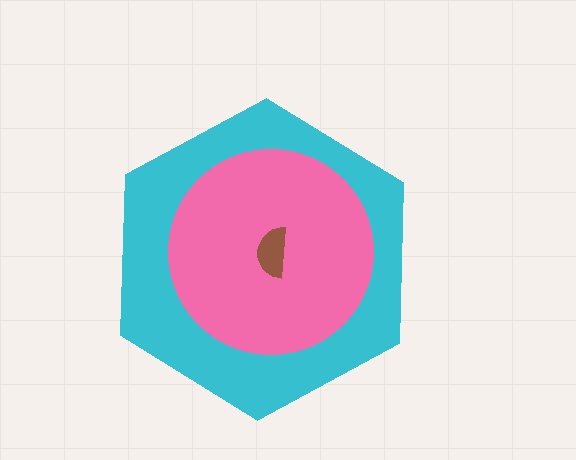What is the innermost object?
The brown semicircle.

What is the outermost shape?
The cyan hexagon.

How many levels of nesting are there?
3.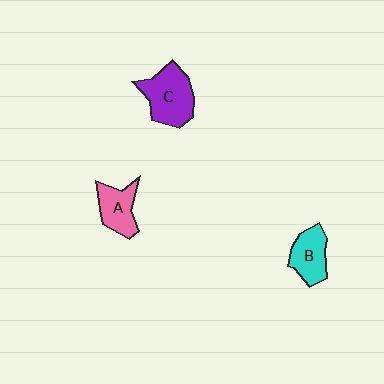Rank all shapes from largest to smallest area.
From largest to smallest: C (purple), B (cyan), A (pink).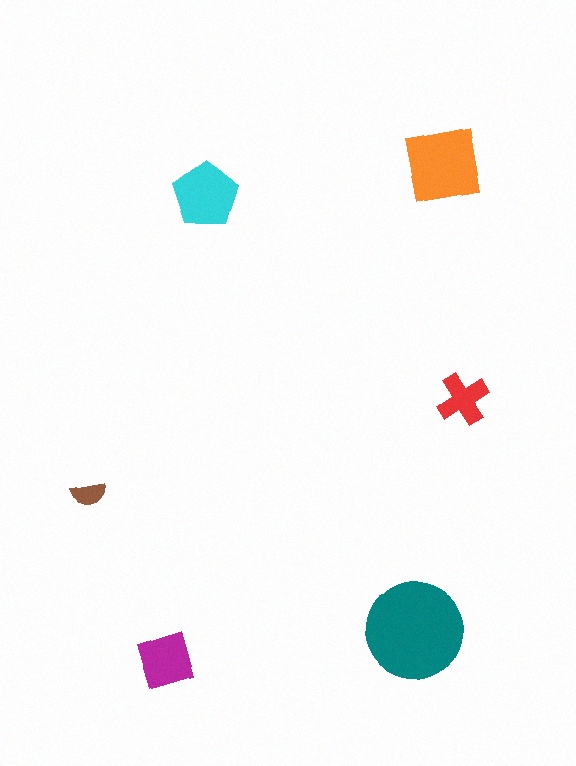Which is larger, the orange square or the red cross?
The orange square.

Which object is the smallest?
The brown semicircle.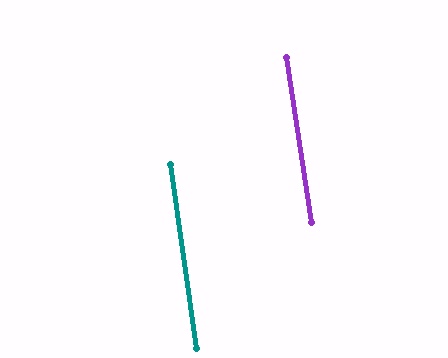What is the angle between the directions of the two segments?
Approximately 0 degrees.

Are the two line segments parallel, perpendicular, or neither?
Parallel — their directions differ by only 0.4°.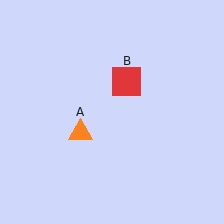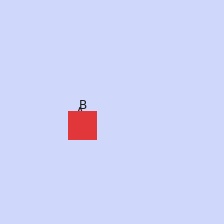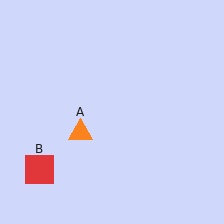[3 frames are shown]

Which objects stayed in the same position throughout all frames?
Orange triangle (object A) remained stationary.